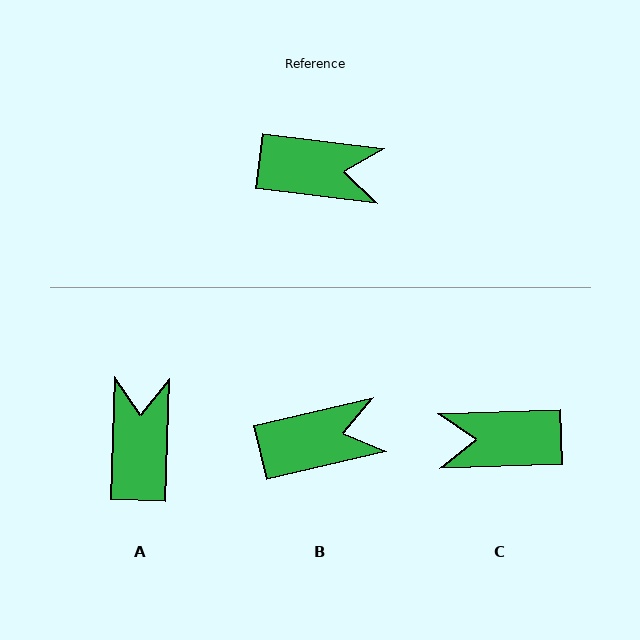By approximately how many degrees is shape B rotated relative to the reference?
Approximately 20 degrees counter-clockwise.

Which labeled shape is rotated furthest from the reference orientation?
C, about 171 degrees away.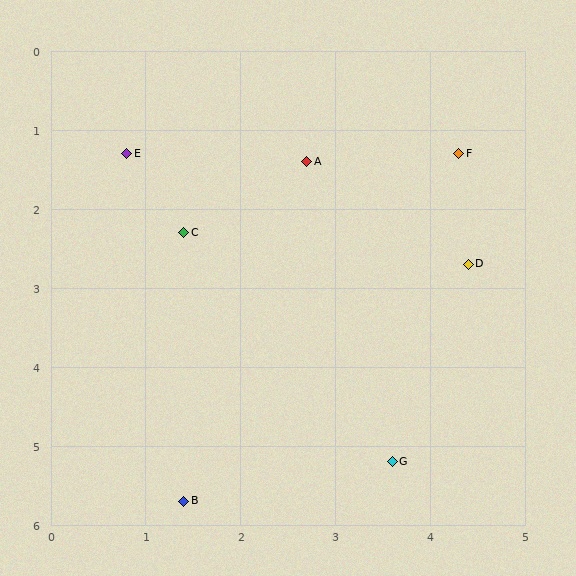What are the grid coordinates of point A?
Point A is at approximately (2.7, 1.4).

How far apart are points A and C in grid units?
Points A and C are about 1.6 grid units apart.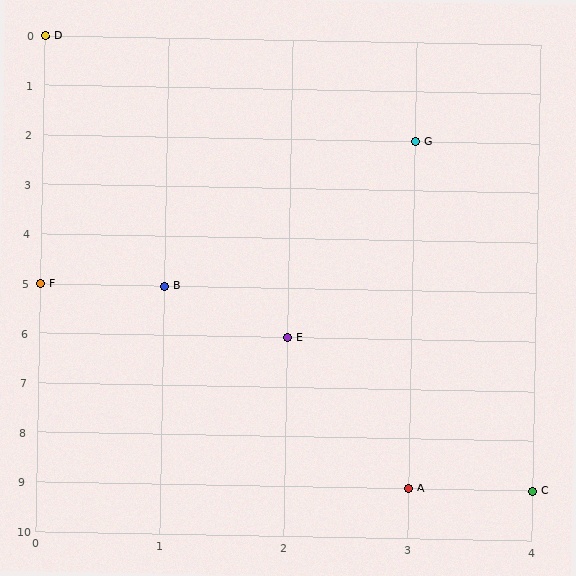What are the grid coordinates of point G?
Point G is at grid coordinates (3, 2).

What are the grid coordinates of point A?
Point A is at grid coordinates (3, 9).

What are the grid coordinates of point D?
Point D is at grid coordinates (0, 0).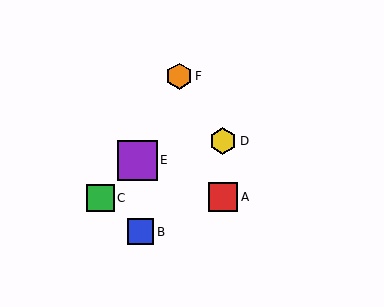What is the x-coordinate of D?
Object D is at x≈223.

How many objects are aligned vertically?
2 objects (A, D) are aligned vertically.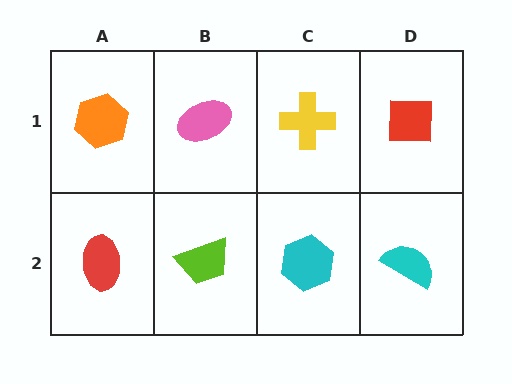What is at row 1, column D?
A red square.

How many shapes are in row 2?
4 shapes.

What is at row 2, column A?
A red ellipse.